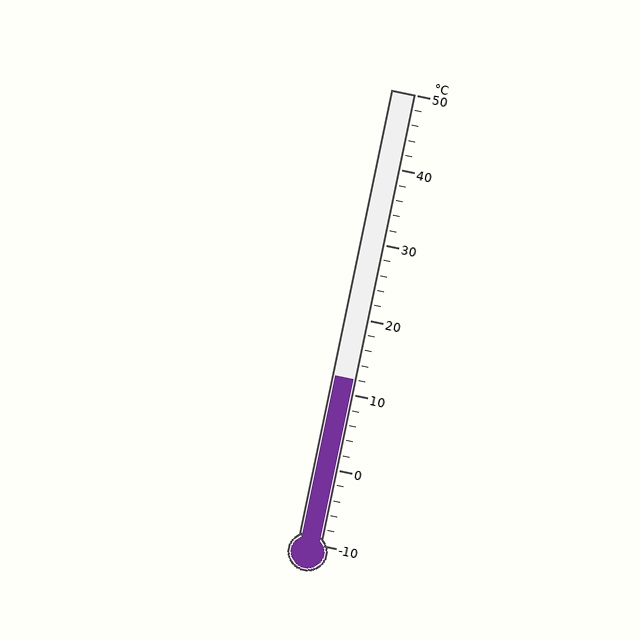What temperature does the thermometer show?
The thermometer shows approximately 12°C.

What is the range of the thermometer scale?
The thermometer scale ranges from -10°C to 50°C.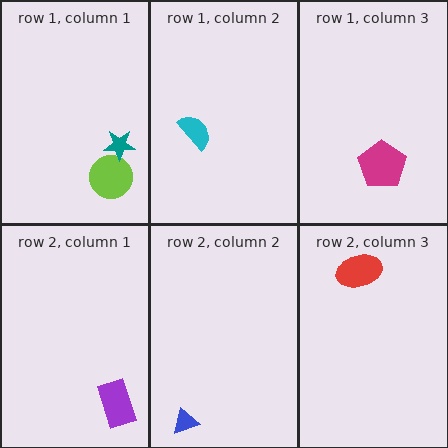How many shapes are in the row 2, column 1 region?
1.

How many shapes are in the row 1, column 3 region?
1.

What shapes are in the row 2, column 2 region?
The blue triangle.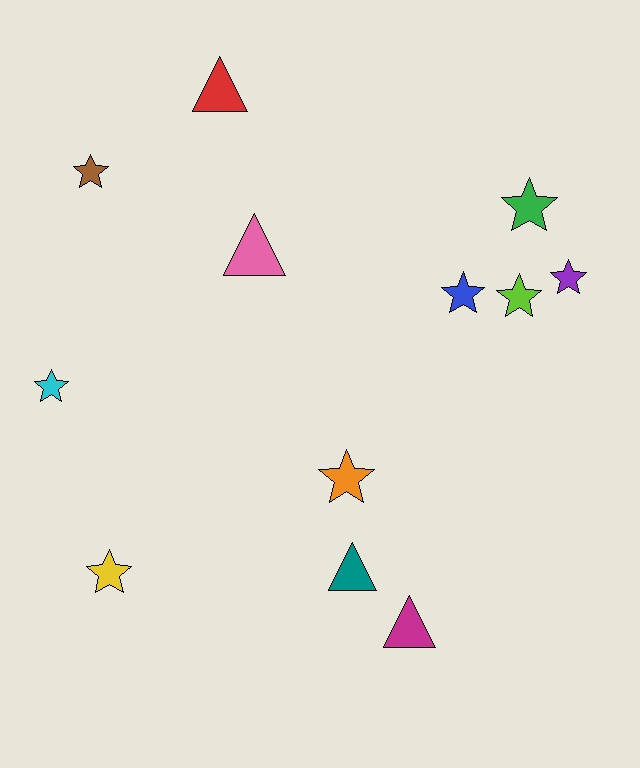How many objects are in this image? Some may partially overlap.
There are 12 objects.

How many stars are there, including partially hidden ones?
There are 8 stars.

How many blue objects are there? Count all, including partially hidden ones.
There is 1 blue object.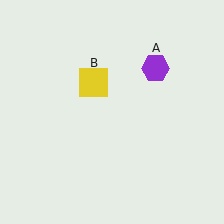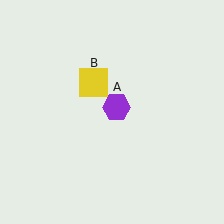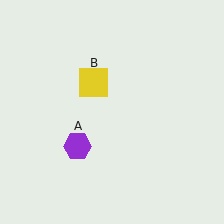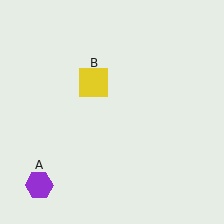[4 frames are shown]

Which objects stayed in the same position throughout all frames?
Yellow square (object B) remained stationary.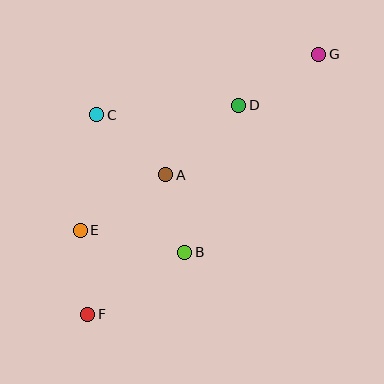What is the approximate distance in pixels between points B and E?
The distance between B and E is approximately 106 pixels.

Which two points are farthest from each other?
Points F and G are farthest from each other.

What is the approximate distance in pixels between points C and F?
The distance between C and F is approximately 200 pixels.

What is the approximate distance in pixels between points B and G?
The distance between B and G is approximately 239 pixels.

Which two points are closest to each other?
Points A and B are closest to each other.